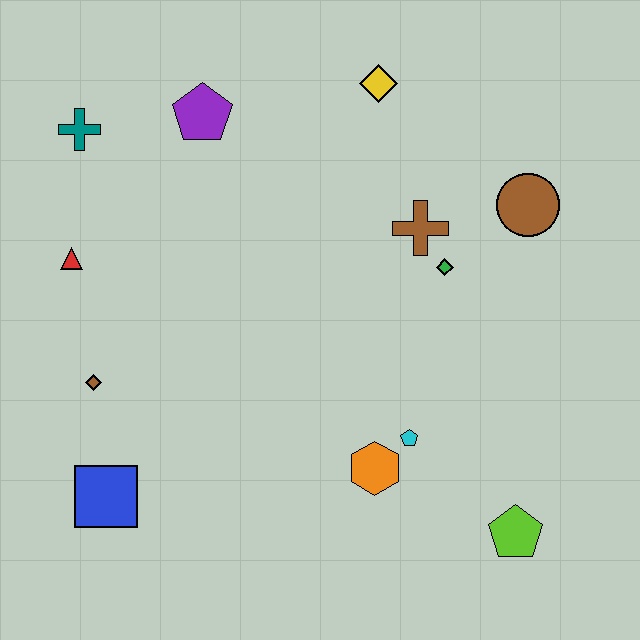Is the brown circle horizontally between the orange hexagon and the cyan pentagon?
No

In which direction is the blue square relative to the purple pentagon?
The blue square is below the purple pentagon.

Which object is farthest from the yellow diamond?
The blue square is farthest from the yellow diamond.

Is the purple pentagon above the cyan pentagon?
Yes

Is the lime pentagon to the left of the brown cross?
No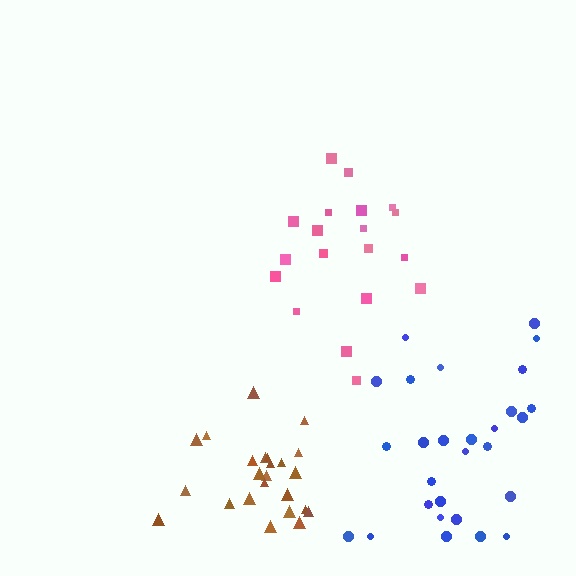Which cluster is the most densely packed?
Brown.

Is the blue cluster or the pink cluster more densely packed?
Blue.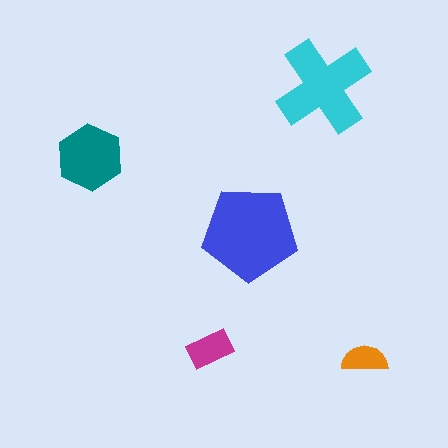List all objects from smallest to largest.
The orange semicircle, the magenta rectangle, the teal hexagon, the cyan cross, the blue pentagon.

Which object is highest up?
The cyan cross is topmost.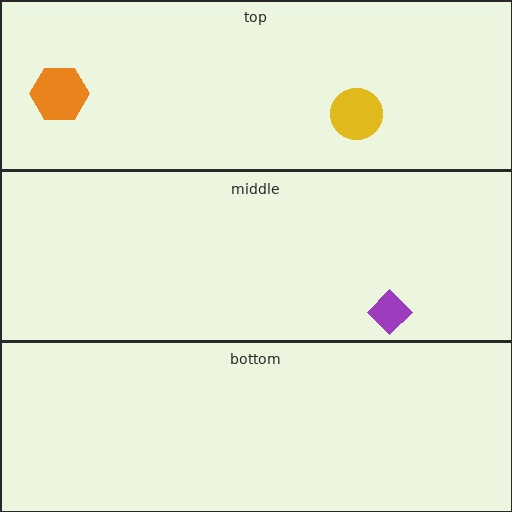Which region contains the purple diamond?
The middle region.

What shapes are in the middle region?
The purple diamond.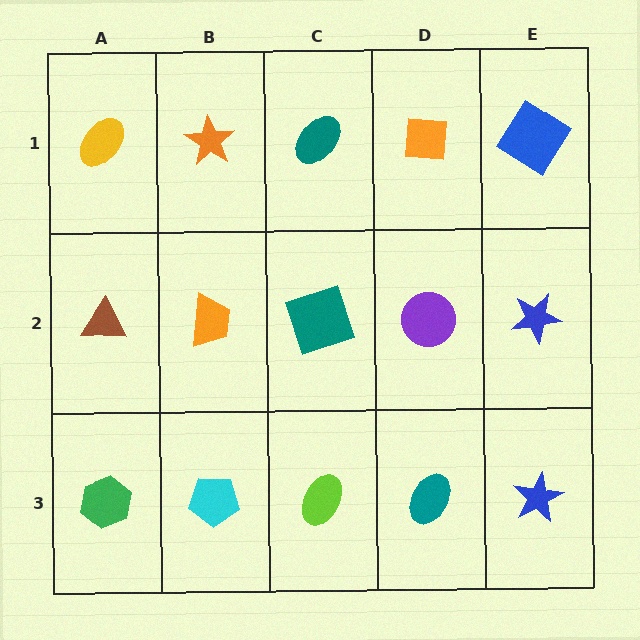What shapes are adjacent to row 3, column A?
A brown triangle (row 2, column A), a cyan pentagon (row 3, column B).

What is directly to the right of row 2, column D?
A blue star.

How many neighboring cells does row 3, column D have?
3.